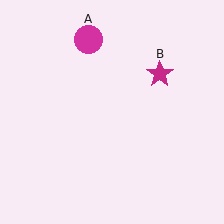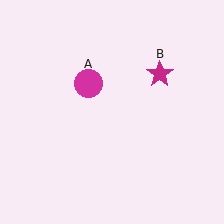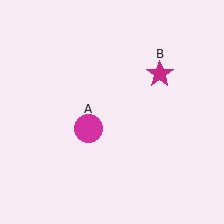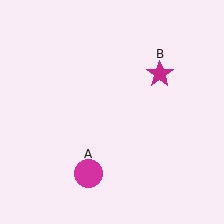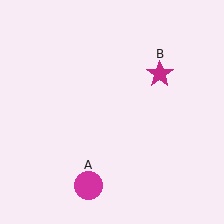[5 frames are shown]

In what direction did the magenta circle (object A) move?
The magenta circle (object A) moved down.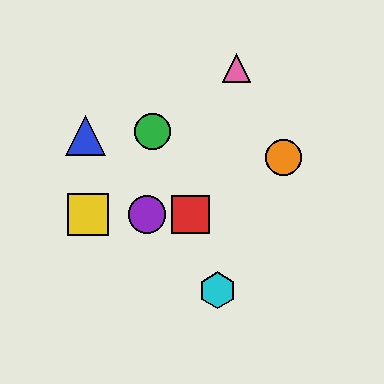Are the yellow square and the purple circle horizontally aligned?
Yes, both are at y≈215.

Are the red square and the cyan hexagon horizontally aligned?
No, the red square is at y≈215 and the cyan hexagon is at y≈290.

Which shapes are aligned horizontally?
The red square, the yellow square, the purple circle are aligned horizontally.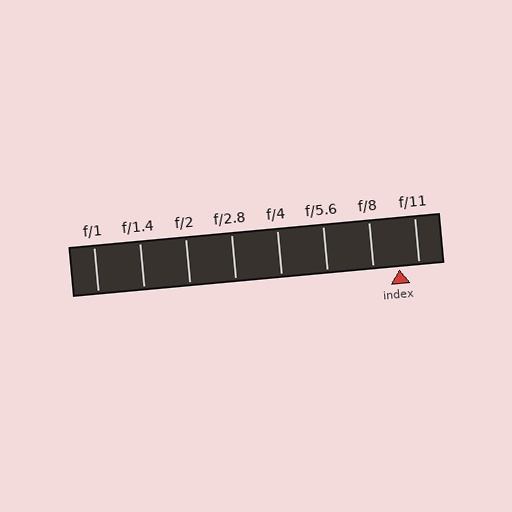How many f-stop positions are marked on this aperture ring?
There are 8 f-stop positions marked.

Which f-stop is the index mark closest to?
The index mark is closest to f/11.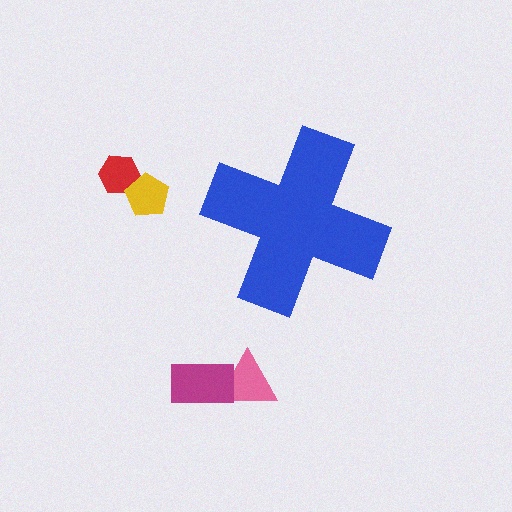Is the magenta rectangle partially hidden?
No, the magenta rectangle is fully visible.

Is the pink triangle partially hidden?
No, the pink triangle is fully visible.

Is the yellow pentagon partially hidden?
No, the yellow pentagon is fully visible.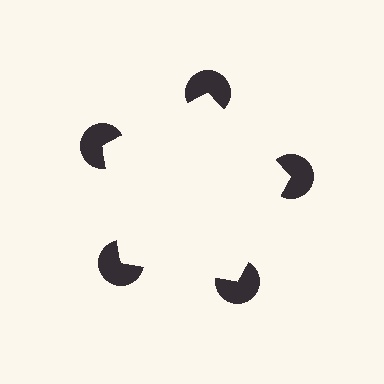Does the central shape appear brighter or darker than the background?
It typically appears slightly brighter than the background, even though no actual brightness change is drawn.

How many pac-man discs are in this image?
There are 5 — one at each vertex of the illusory pentagon.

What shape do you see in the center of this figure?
An illusory pentagon — its edges are inferred from the aligned wedge cuts in the pac-man discs, not physically drawn.